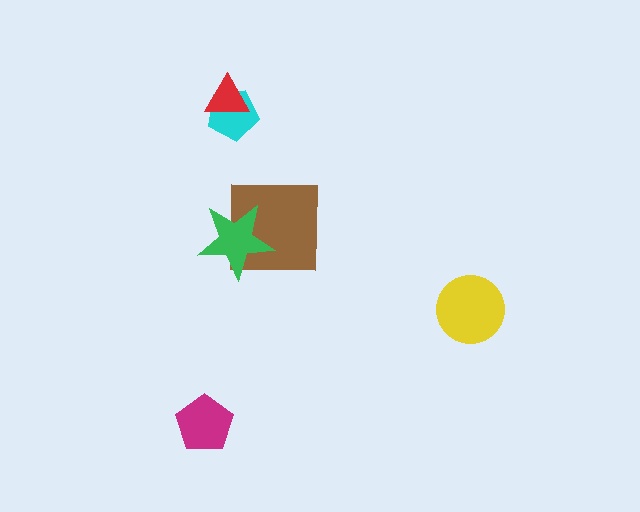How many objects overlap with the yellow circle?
0 objects overlap with the yellow circle.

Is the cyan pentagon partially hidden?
Yes, it is partially covered by another shape.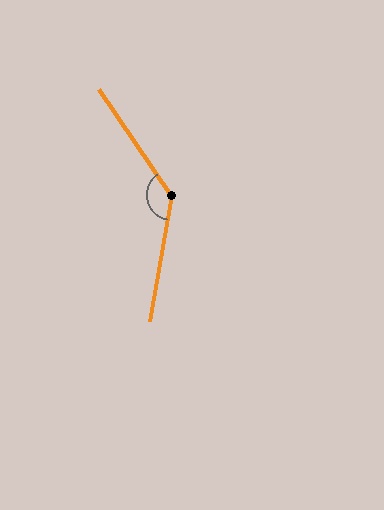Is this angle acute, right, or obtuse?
It is obtuse.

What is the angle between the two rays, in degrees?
Approximately 136 degrees.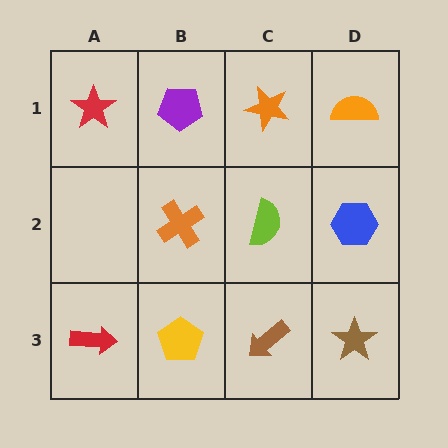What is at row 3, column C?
A brown arrow.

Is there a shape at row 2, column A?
No, that cell is empty.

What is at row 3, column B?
A yellow pentagon.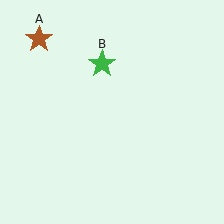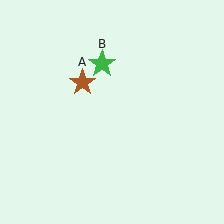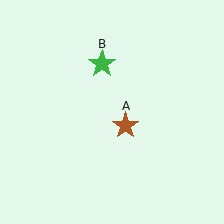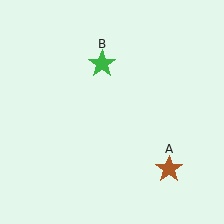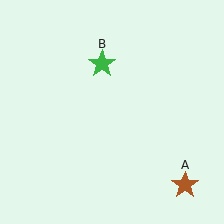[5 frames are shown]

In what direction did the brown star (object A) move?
The brown star (object A) moved down and to the right.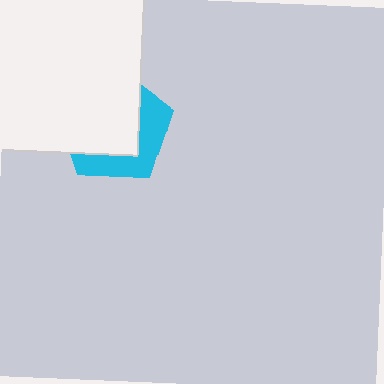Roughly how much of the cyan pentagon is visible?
A small part of it is visible (roughly 36%).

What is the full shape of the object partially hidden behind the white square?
The partially hidden object is a cyan pentagon.